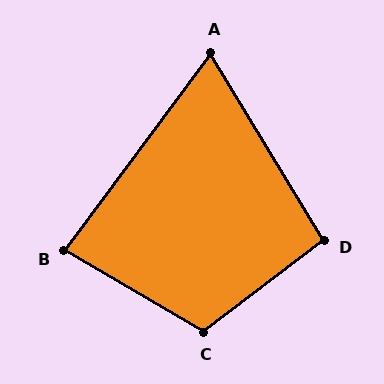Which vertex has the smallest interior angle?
A, at approximately 68 degrees.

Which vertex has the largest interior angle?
C, at approximately 112 degrees.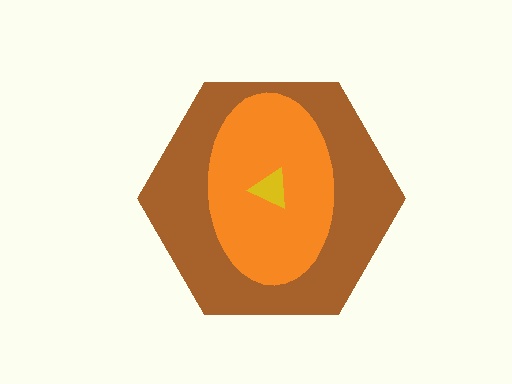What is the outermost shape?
The brown hexagon.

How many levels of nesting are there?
3.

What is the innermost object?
The yellow triangle.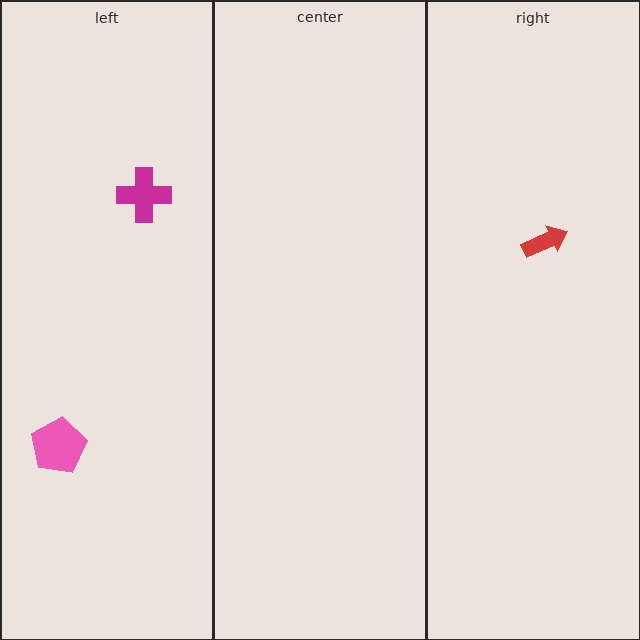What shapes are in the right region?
The red arrow.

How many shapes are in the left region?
2.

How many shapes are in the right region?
1.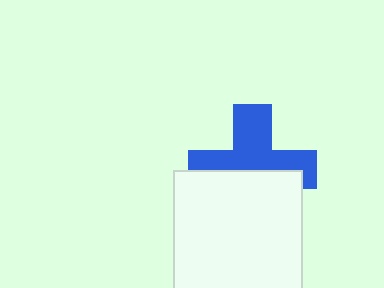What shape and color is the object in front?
The object in front is a white rectangle.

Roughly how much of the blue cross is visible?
About half of it is visible (roughly 54%).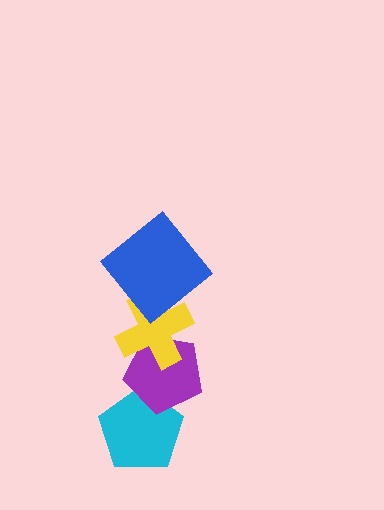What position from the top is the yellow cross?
The yellow cross is 2nd from the top.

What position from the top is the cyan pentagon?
The cyan pentagon is 4th from the top.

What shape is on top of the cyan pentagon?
The purple pentagon is on top of the cyan pentagon.